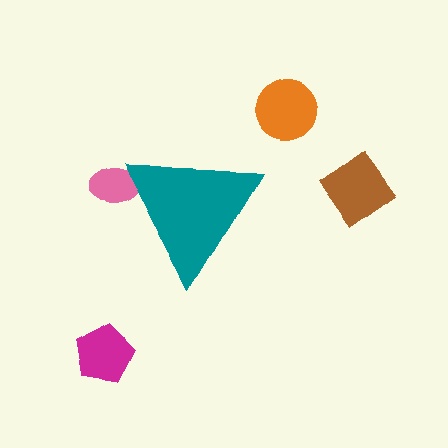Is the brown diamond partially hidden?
No, the brown diamond is fully visible.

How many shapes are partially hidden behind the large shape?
1 shape is partially hidden.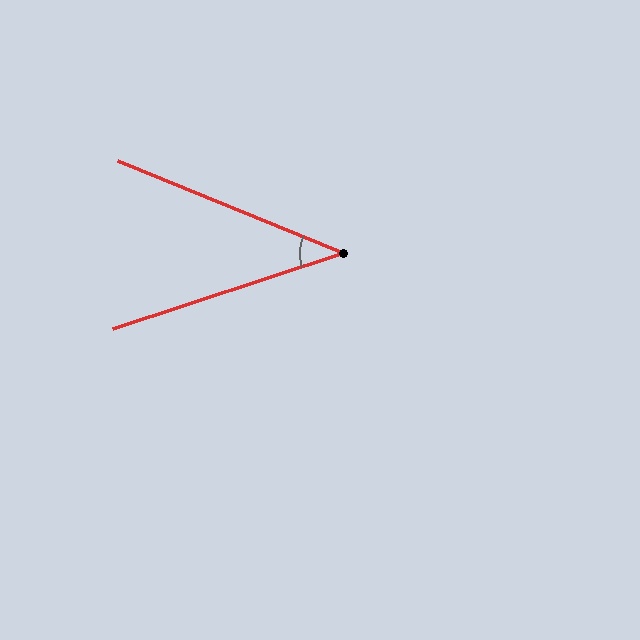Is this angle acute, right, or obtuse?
It is acute.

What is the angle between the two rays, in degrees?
Approximately 41 degrees.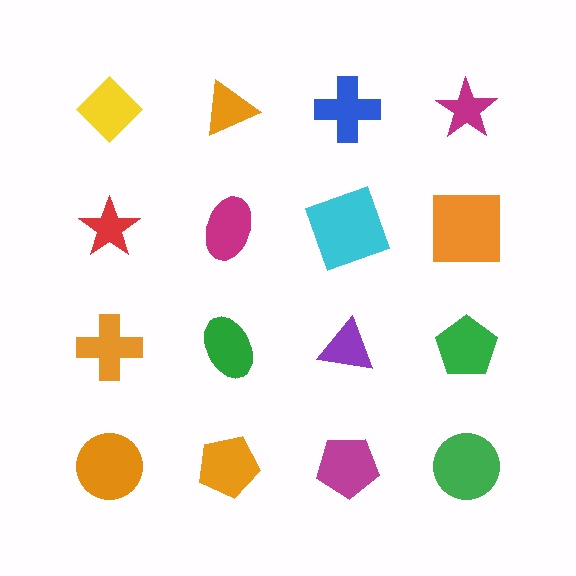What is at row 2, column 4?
An orange square.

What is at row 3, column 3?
A purple triangle.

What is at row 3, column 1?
An orange cross.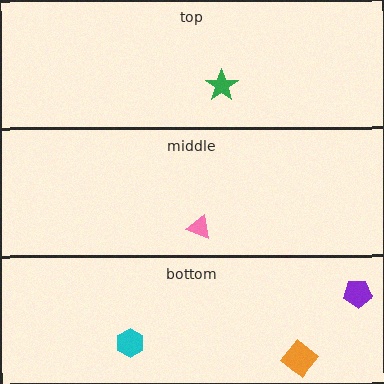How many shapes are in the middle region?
1.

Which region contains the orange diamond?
The bottom region.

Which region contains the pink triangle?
The middle region.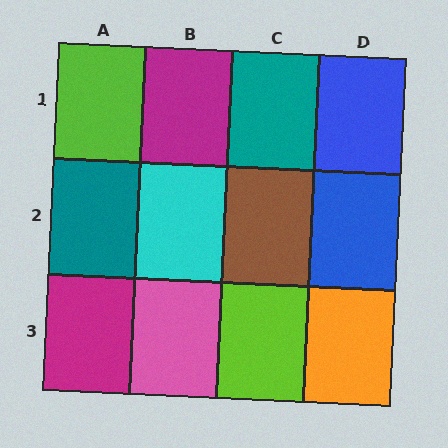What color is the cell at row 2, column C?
Brown.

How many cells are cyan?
1 cell is cyan.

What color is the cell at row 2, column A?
Teal.